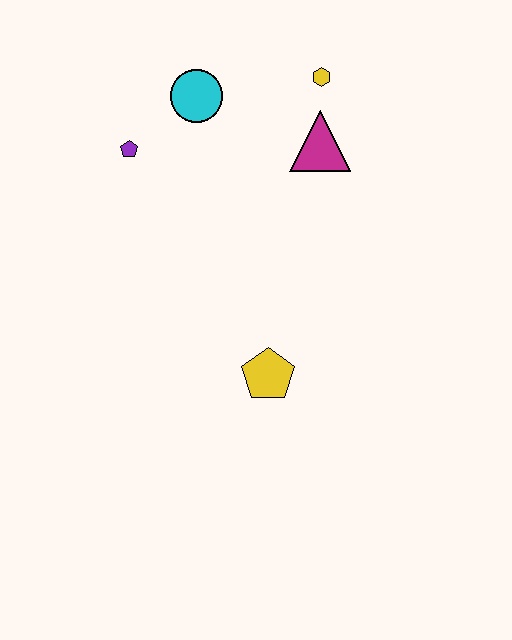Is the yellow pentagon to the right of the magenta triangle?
No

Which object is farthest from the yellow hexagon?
The yellow pentagon is farthest from the yellow hexagon.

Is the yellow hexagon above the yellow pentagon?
Yes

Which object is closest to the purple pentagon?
The cyan circle is closest to the purple pentagon.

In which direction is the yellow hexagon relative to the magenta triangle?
The yellow hexagon is above the magenta triangle.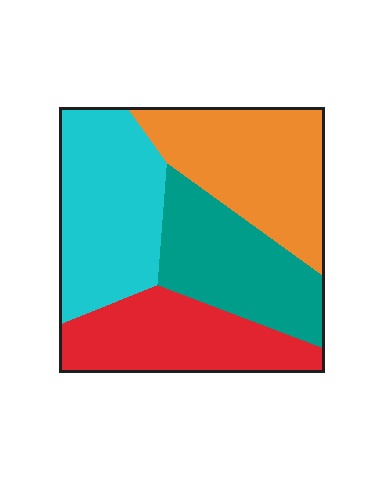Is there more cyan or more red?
Cyan.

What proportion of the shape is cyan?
Cyan takes up about one quarter (1/4) of the shape.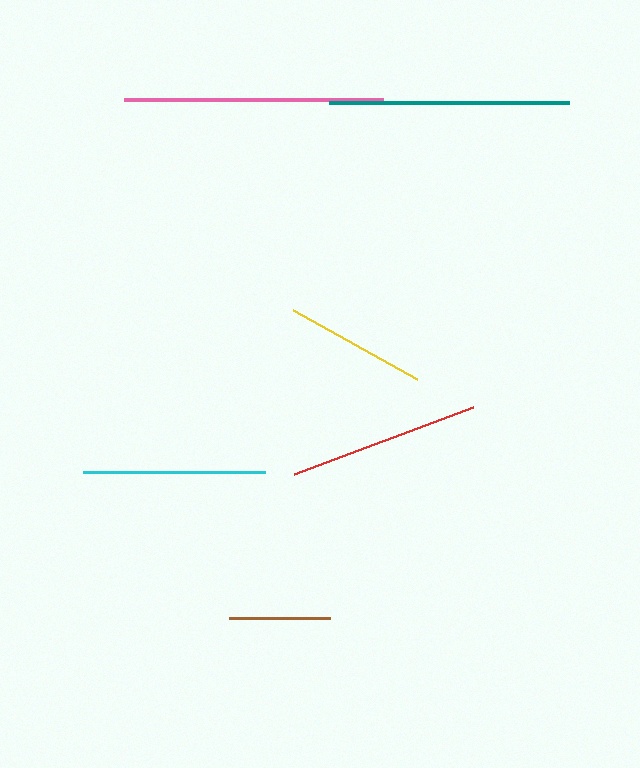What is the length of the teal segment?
The teal segment is approximately 240 pixels long.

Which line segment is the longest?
The pink line is the longest at approximately 259 pixels.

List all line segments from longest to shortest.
From longest to shortest: pink, teal, red, cyan, yellow, brown.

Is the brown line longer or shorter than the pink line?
The pink line is longer than the brown line.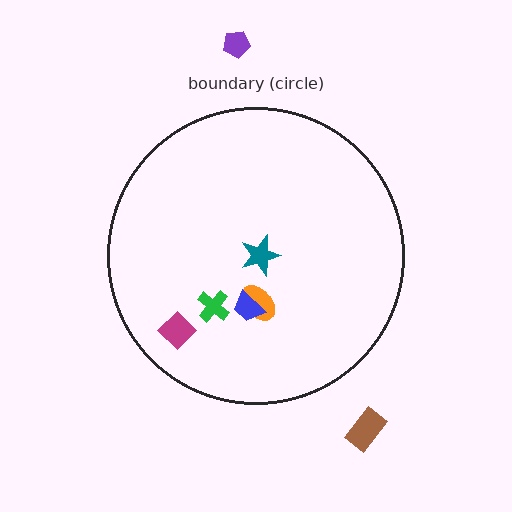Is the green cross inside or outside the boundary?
Inside.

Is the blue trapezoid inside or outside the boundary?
Inside.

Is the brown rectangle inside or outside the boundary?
Outside.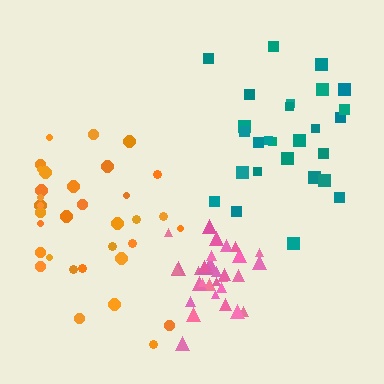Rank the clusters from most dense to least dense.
pink, orange, teal.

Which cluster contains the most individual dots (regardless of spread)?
Orange (34).